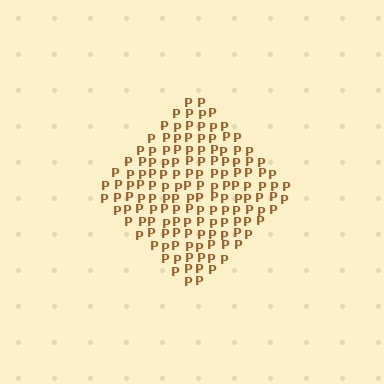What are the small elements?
The small elements are letter P's.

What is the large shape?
The large shape is a diamond.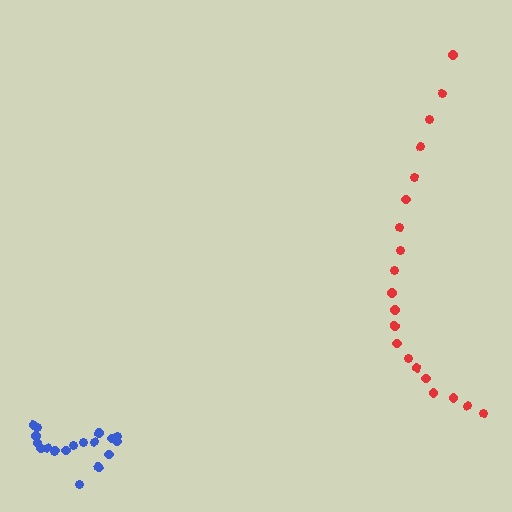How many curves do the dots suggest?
There are 2 distinct paths.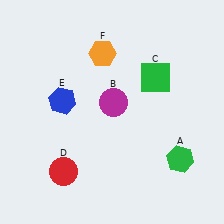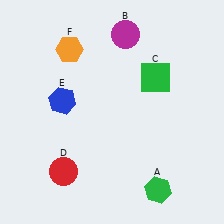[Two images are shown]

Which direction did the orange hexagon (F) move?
The orange hexagon (F) moved left.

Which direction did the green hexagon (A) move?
The green hexagon (A) moved down.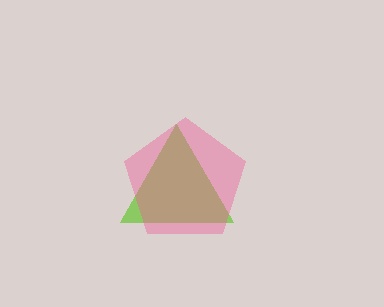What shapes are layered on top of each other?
The layered shapes are: a lime triangle, a pink pentagon.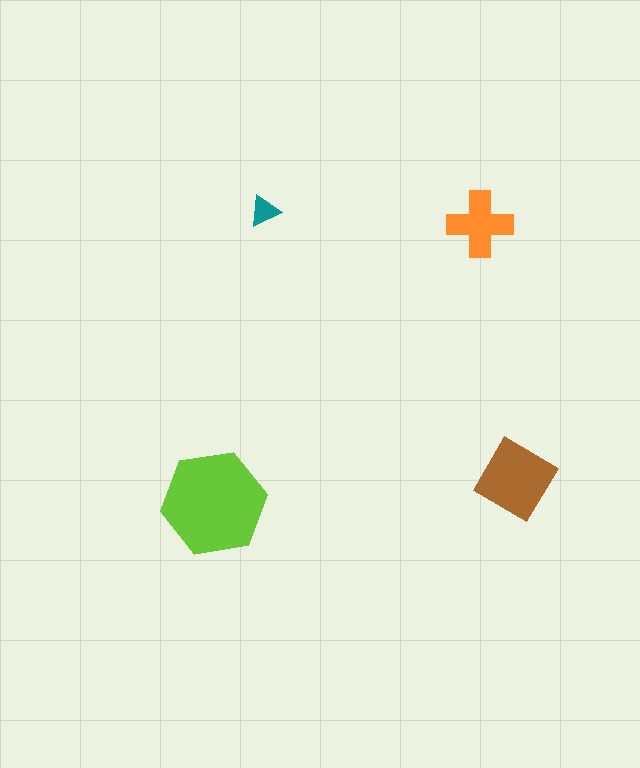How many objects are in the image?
There are 4 objects in the image.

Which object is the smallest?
The teal triangle.